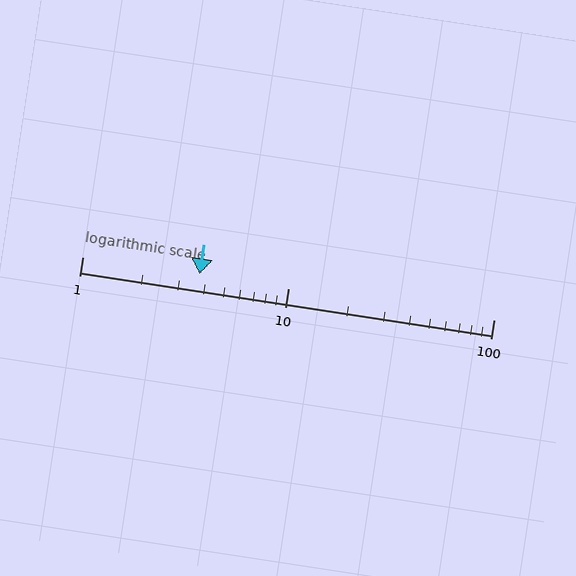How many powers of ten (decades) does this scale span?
The scale spans 2 decades, from 1 to 100.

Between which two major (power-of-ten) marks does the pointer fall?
The pointer is between 1 and 10.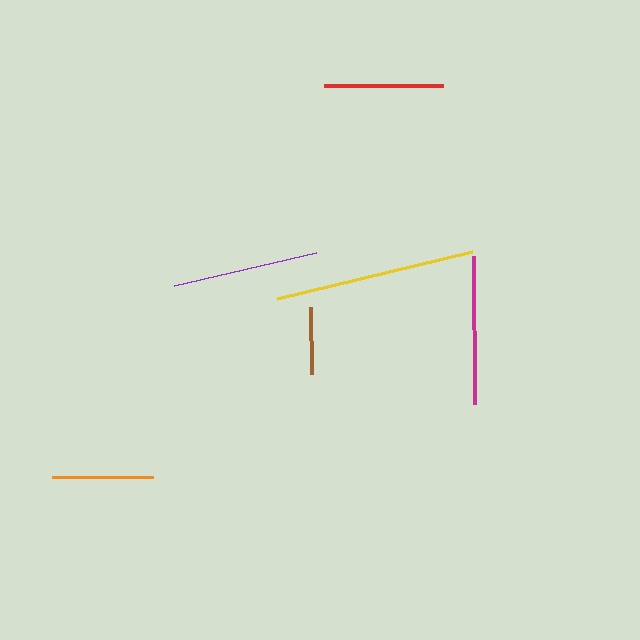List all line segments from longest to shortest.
From longest to shortest: yellow, magenta, purple, red, orange, brown.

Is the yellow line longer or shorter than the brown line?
The yellow line is longer than the brown line.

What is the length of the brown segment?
The brown segment is approximately 67 pixels long.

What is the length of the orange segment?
The orange segment is approximately 100 pixels long.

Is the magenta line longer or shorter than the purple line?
The magenta line is longer than the purple line.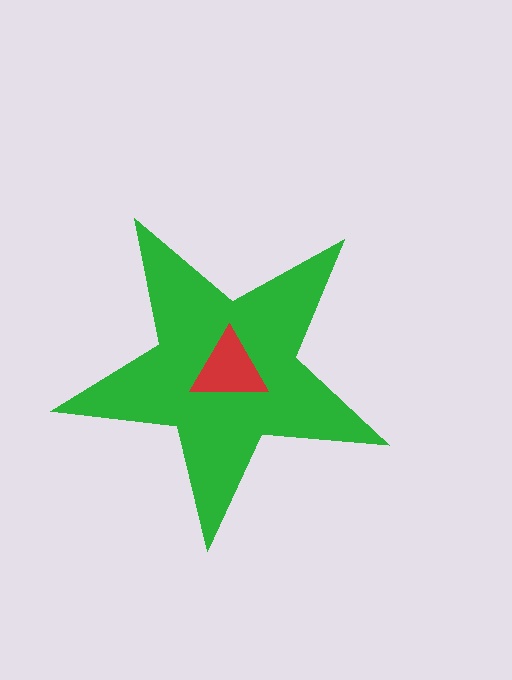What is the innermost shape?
The red triangle.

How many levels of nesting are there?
2.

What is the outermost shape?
The green star.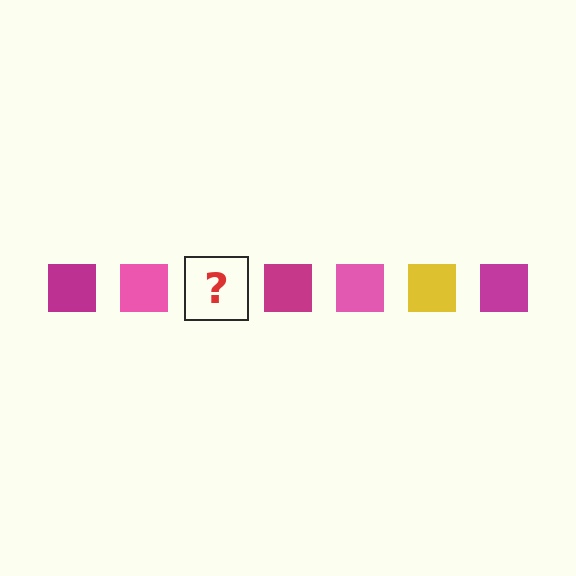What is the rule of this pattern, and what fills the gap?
The rule is that the pattern cycles through magenta, pink, yellow squares. The gap should be filled with a yellow square.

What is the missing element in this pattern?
The missing element is a yellow square.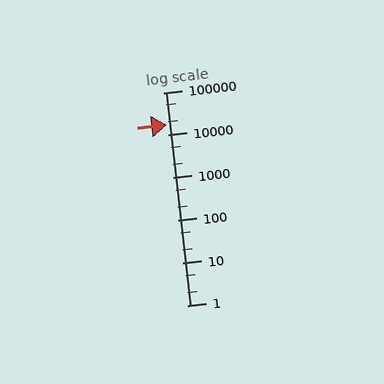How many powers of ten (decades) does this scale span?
The scale spans 5 decades, from 1 to 100000.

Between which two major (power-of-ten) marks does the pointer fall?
The pointer is between 10000 and 100000.